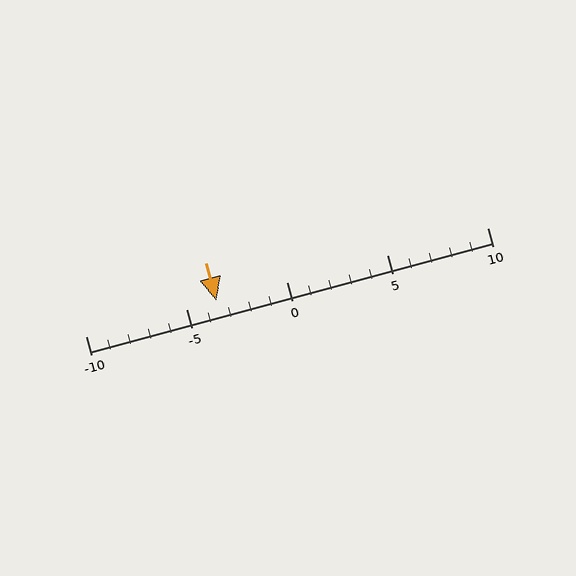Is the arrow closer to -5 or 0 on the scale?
The arrow is closer to -5.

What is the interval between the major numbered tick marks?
The major tick marks are spaced 5 units apart.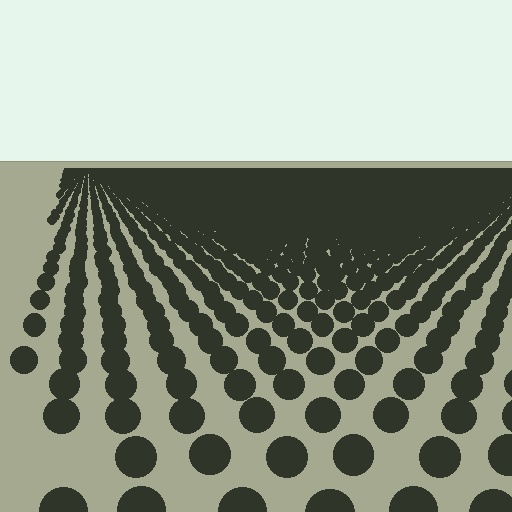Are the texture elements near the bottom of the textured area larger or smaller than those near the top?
Larger. Near the bottom, elements are closer to the viewer and appear at a bigger on-screen size.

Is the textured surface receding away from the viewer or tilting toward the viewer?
The surface is receding away from the viewer. Texture elements get smaller and denser toward the top.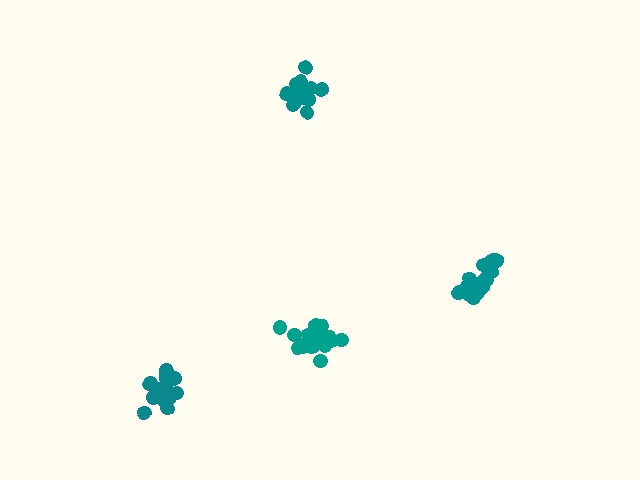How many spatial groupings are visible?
There are 4 spatial groupings.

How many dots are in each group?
Group 1: 19 dots, Group 2: 20 dots, Group 3: 18 dots, Group 4: 15 dots (72 total).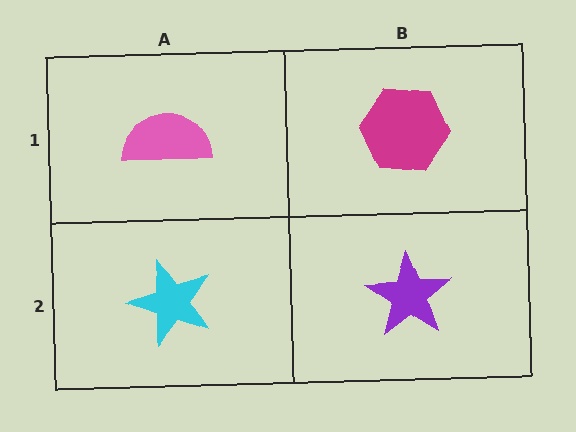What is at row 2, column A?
A cyan star.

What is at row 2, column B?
A purple star.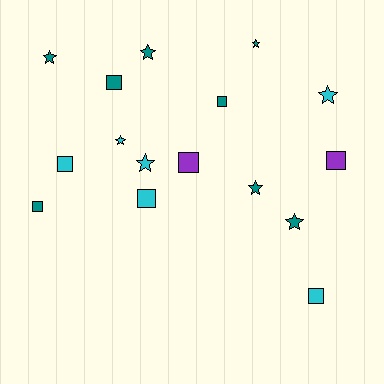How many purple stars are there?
There are no purple stars.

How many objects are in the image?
There are 16 objects.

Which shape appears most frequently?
Star, with 8 objects.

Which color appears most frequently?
Teal, with 8 objects.